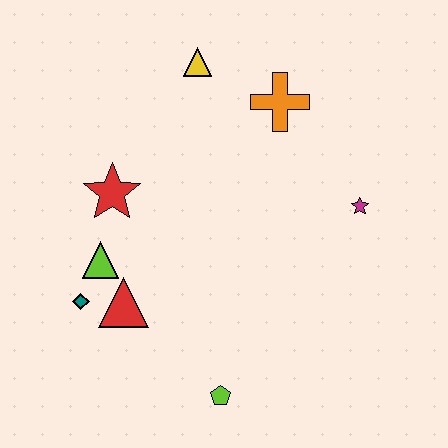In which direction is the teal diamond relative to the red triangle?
The teal diamond is to the left of the red triangle.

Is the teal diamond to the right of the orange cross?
No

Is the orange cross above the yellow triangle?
No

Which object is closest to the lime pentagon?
The red triangle is closest to the lime pentagon.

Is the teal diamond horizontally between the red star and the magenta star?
No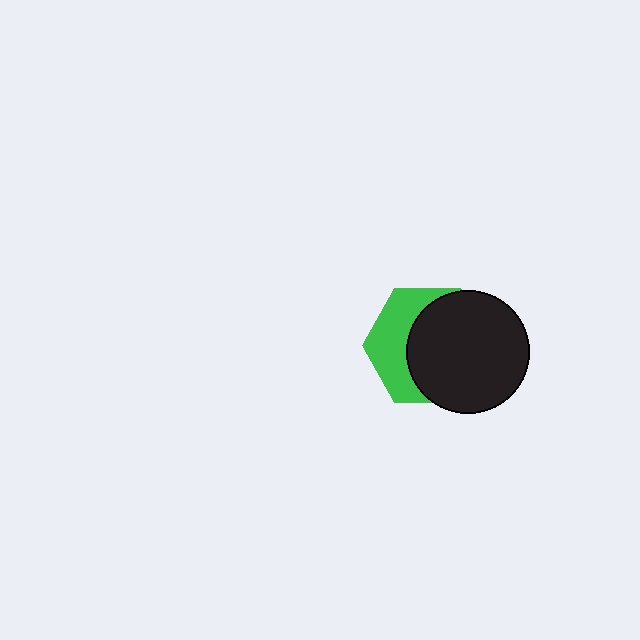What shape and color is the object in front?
The object in front is a black circle.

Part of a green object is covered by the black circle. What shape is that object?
It is a hexagon.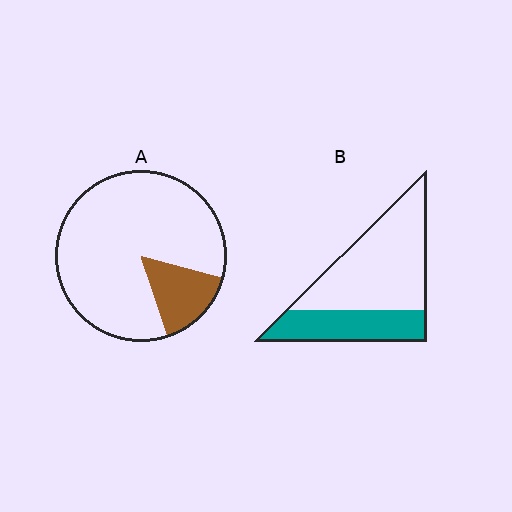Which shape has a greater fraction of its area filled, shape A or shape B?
Shape B.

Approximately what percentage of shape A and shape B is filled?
A is approximately 15% and B is approximately 35%.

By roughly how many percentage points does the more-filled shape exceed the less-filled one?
By roughly 20 percentage points (B over A).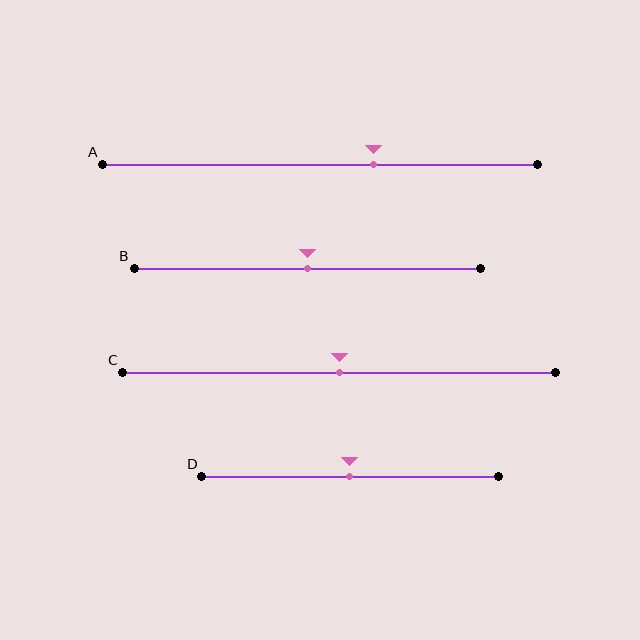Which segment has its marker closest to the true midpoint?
Segment B has its marker closest to the true midpoint.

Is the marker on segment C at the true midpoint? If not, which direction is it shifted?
Yes, the marker on segment C is at the true midpoint.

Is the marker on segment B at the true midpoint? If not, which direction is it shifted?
Yes, the marker on segment B is at the true midpoint.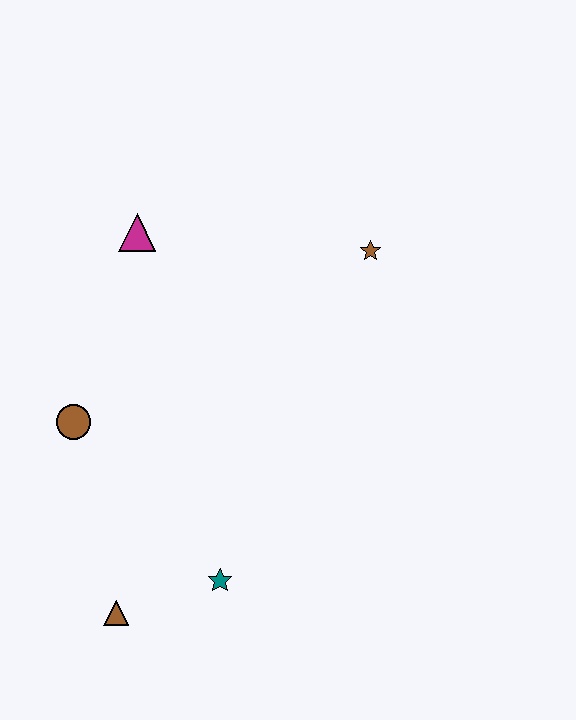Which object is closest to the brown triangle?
The teal star is closest to the brown triangle.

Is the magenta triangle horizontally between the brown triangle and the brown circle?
No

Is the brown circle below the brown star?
Yes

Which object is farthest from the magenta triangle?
The brown triangle is farthest from the magenta triangle.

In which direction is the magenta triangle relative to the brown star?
The magenta triangle is to the left of the brown star.